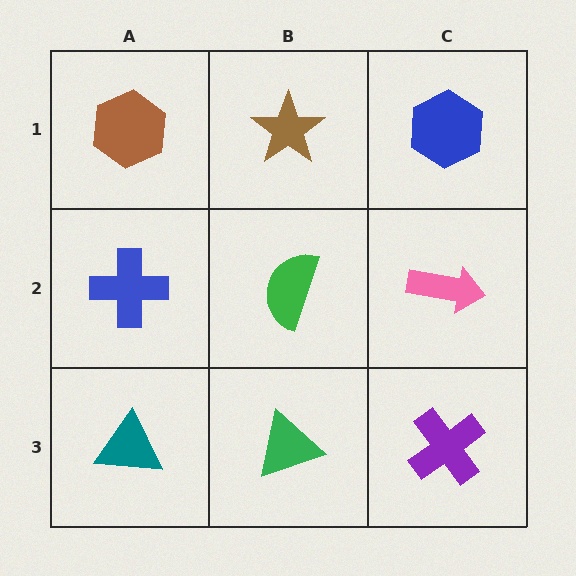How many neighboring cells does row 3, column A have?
2.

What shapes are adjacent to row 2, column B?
A brown star (row 1, column B), a green triangle (row 3, column B), a blue cross (row 2, column A), a pink arrow (row 2, column C).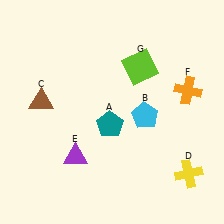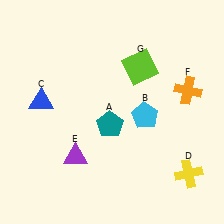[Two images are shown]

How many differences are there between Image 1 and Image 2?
There is 1 difference between the two images.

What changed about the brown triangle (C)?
In Image 1, C is brown. In Image 2, it changed to blue.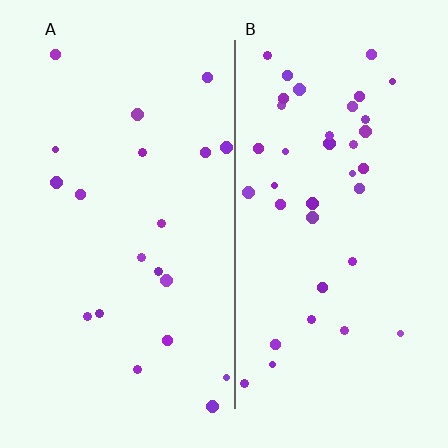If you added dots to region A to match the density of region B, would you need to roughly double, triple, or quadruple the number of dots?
Approximately double.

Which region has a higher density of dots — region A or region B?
B (the right).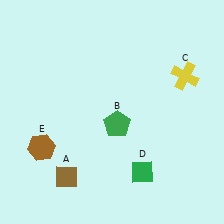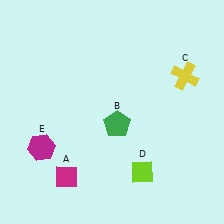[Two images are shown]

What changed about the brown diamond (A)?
In Image 1, A is brown. In Image 2, it changed to magenta.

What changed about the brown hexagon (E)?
In Image 1, E is brown. In Image 2, it changed to magenta.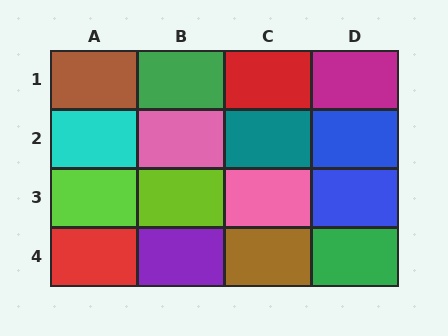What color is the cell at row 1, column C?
Red.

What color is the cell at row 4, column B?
Purple.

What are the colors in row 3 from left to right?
Lime, lime, pink, blue.